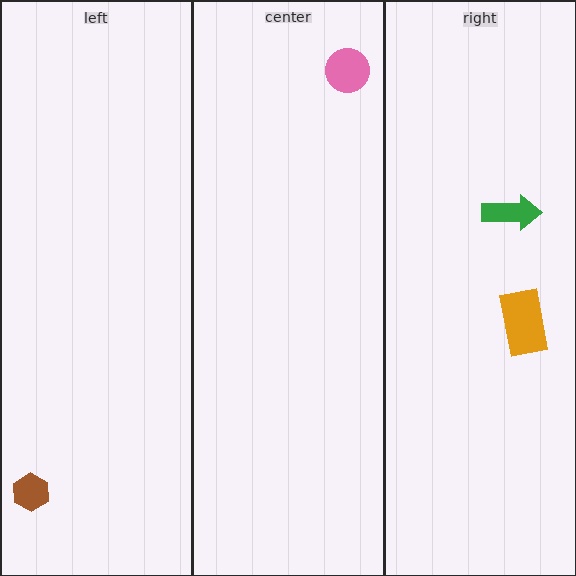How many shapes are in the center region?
1.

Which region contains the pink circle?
The center region.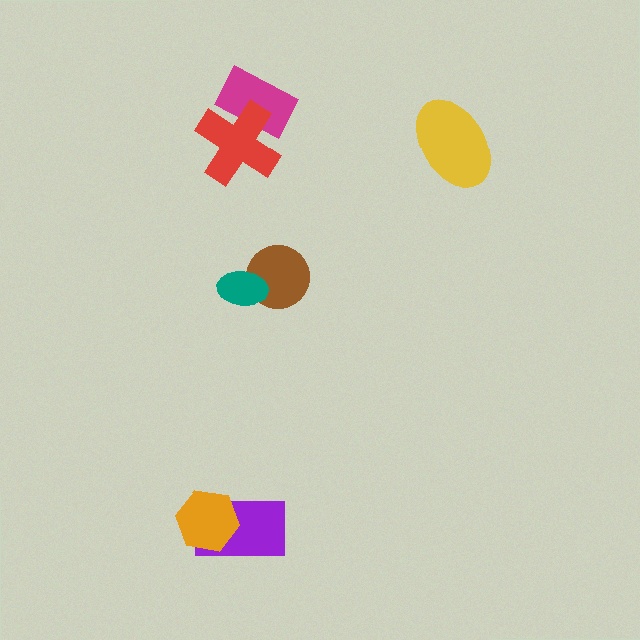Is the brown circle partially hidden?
Yes, it is partially covered by another shape.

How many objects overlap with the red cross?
1 object overlaps with the red cross.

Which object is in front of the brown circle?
The teal ellipse is in front of the brown circle.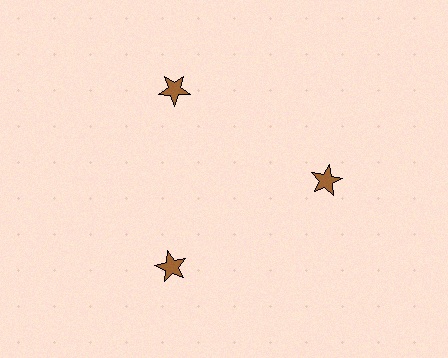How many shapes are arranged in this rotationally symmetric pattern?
There are 3 shapes, arranged in 3 groups of 1.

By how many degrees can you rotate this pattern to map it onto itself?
The pattern maps onto itself every 120 degrees of rotation.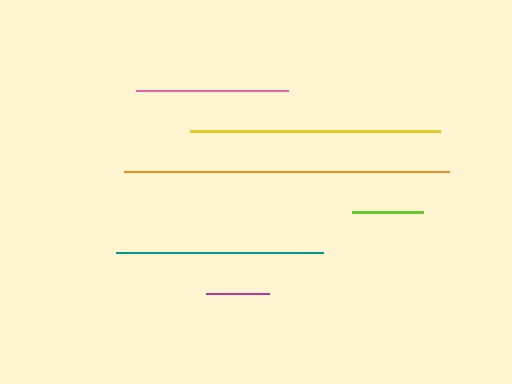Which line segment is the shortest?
The magenta line is the shortest at approximately 63 pixels.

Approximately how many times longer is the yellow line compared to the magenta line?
The yellow line is approximately 4.0 times the length of the magenta line.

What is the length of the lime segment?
The lime segment is approximately 71 pixels long.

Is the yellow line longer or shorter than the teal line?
The yellow line is longer than the teal line.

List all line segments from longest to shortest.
From longest to shortest: orange, yellow, teal, pink, lime, magenta.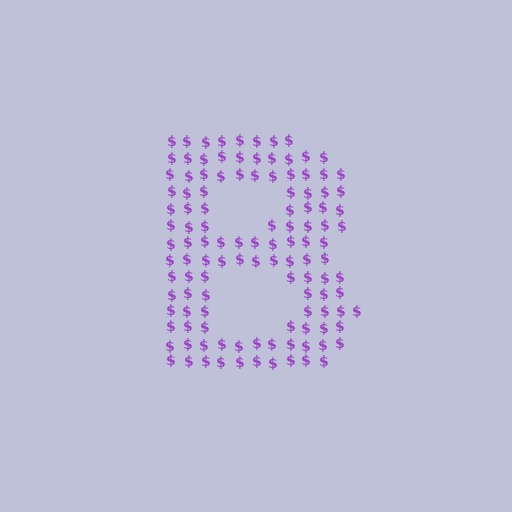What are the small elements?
The small elements are dollar signs.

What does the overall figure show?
The overall figure shows the letter B.